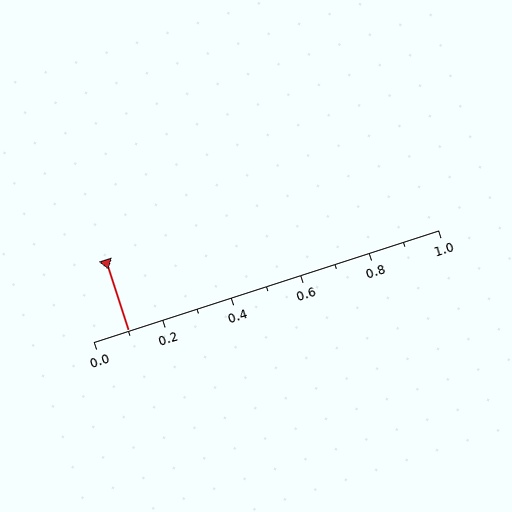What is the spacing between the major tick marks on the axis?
The major ticks are spaced 0.2 apart.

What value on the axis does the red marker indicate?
The marker indicates approximately 0.1.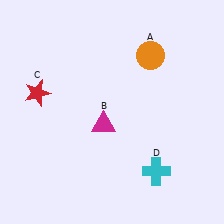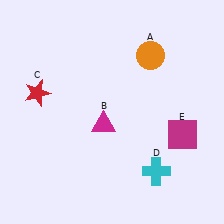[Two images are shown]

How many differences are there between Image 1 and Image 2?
There is 1 difference between the two images.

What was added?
A magenta square (E) was added in Image 2.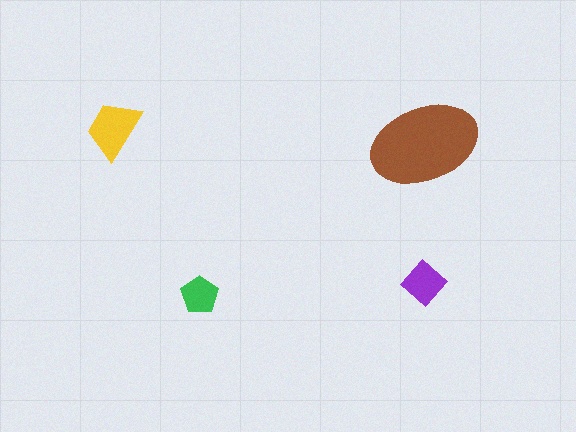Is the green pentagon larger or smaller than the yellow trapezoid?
Smaller.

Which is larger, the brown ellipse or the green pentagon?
The brown ellipse.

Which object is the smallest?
The green pentagon.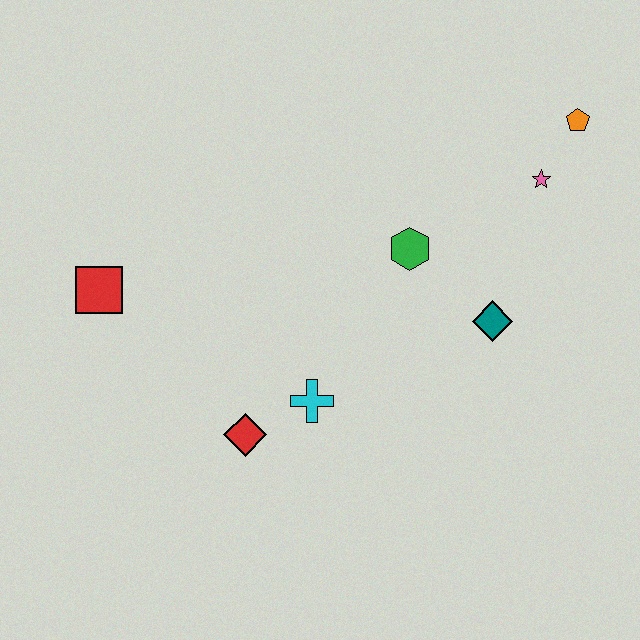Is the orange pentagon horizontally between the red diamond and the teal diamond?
No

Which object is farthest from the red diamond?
The orange pentagon is farthest from the red diamond.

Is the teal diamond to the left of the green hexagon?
No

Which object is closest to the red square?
The red diamond is closest to the red square.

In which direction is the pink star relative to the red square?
The pink star is to the right of the red square.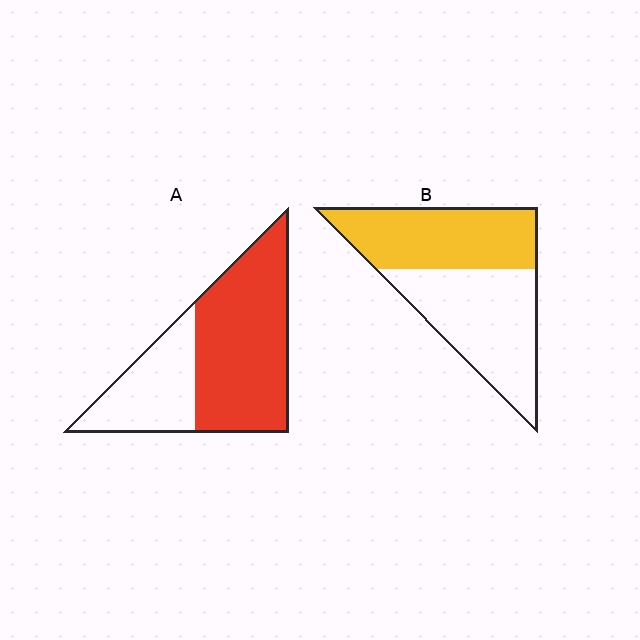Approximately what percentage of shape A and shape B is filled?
A is approximately 65% and B is approximately 45%.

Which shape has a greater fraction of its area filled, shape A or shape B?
Shape A.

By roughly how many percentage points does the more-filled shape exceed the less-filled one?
By roughly 20 percentage points (A over B).